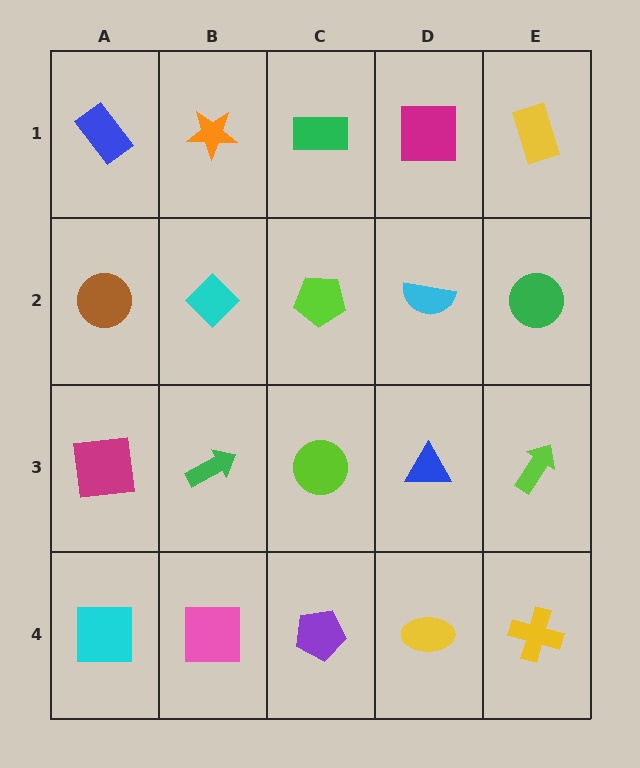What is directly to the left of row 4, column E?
A yellow ellipse.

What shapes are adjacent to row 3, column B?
A cyan diamond (row 2, column B), a pink square (row 4, column B), a magenta square (row 3, column A), a lime circle (row 3, column C).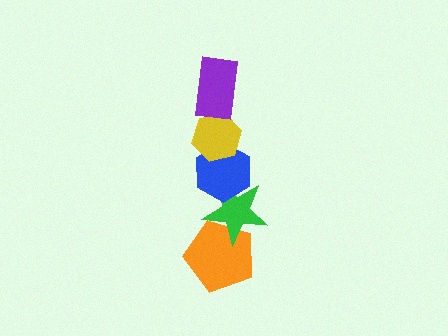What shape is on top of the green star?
The blue hexagon is on top of the green star.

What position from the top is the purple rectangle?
The purple rectangle is 1st from the top.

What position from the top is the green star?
The green star is 4th from the top.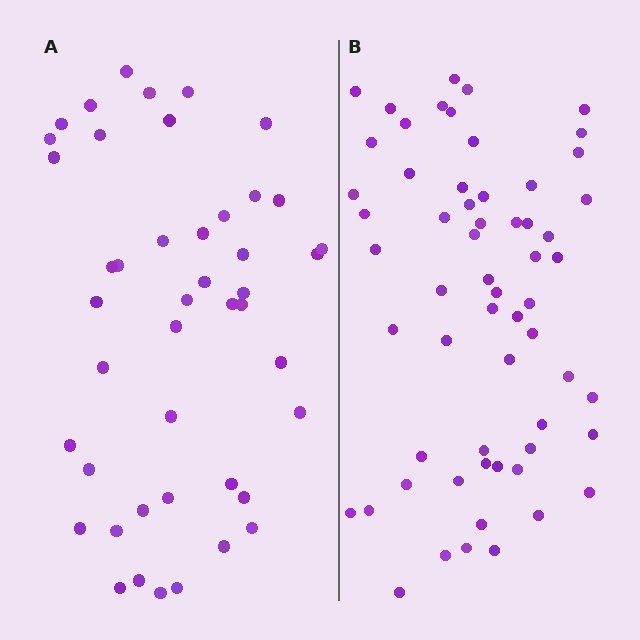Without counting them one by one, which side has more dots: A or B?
Region B (the right region) has more dots.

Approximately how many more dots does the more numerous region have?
Region B has approximately 15 more dots than region A.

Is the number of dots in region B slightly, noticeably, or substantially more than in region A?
Region B has noticeably more, but not dramatically so. The ratio is roughly 1.3 to 1.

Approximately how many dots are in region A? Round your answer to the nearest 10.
About 40 dots. (The exact count is 45, which rounds to 40.)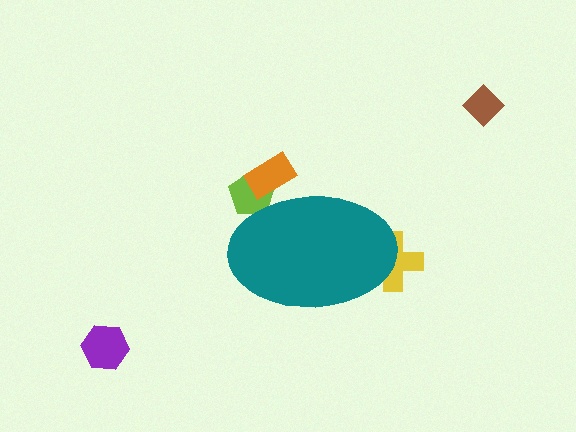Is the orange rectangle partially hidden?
Yes, the orange rectangle is partially hidden behind the teal ellipse.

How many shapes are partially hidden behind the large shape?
3 shapes are partially hidden.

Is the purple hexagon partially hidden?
No, the purple hexagon is fully visible.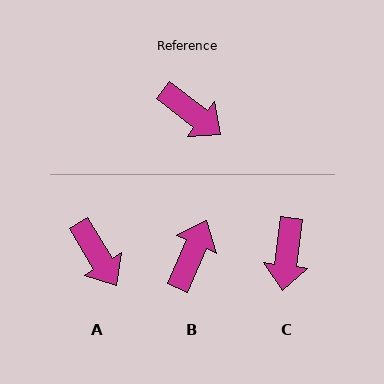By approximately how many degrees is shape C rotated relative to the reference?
Approximately 59 degrees clockwise.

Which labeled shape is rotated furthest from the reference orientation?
B, about 104 degrees away.